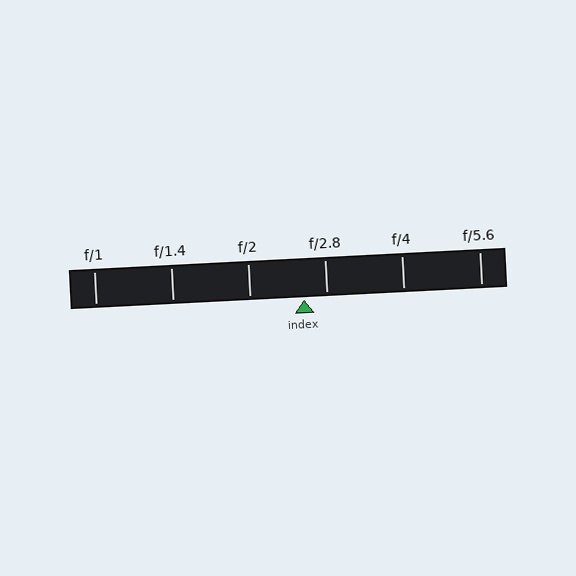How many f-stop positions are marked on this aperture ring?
There are 6 f-stop positions marked.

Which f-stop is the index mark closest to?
The index mark is closest to f/2.8.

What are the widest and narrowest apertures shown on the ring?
The widest aperture shown is f/1 and the narrowest is f/5.6.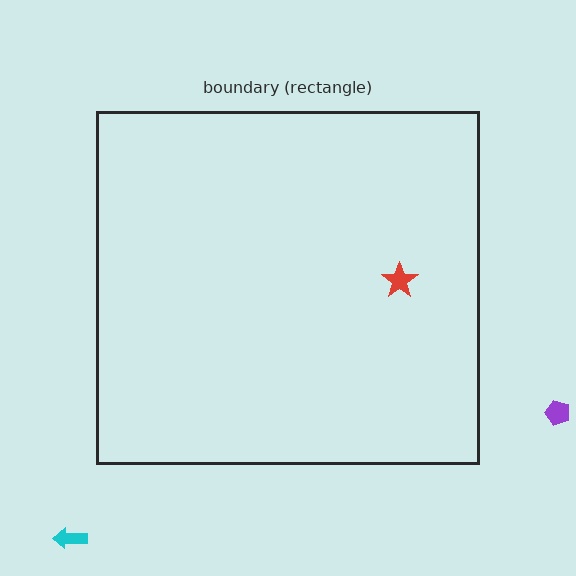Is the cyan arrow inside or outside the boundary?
Outside.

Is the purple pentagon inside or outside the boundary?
Outside.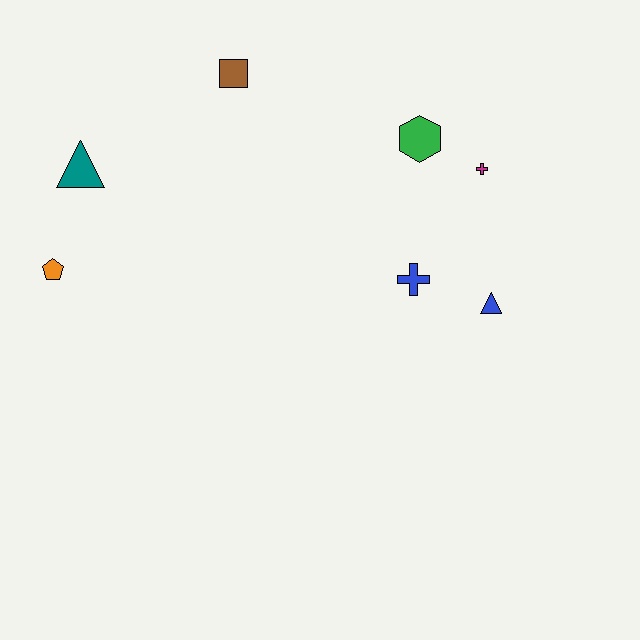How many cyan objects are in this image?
There are no cyan objects.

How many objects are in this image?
There are 7 objects.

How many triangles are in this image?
There are 2 triangles.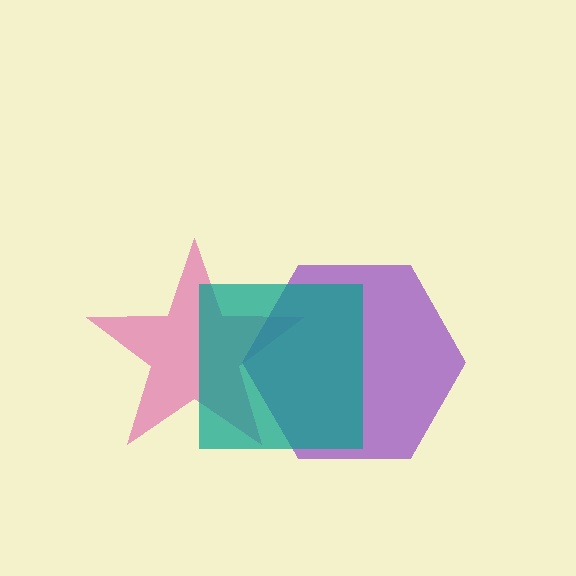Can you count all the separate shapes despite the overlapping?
Yes, there are 3 separate shapes.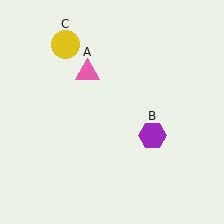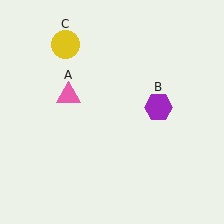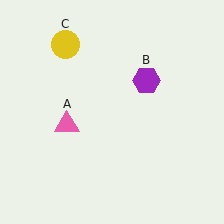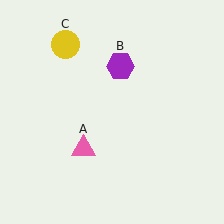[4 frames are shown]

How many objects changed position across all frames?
2 objects changed position: pink triangle (object A), purple hexagon (object B).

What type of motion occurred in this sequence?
The pink triangle (object A), purple hexagon (object B) rotated counterclockwise around the center of the scene.